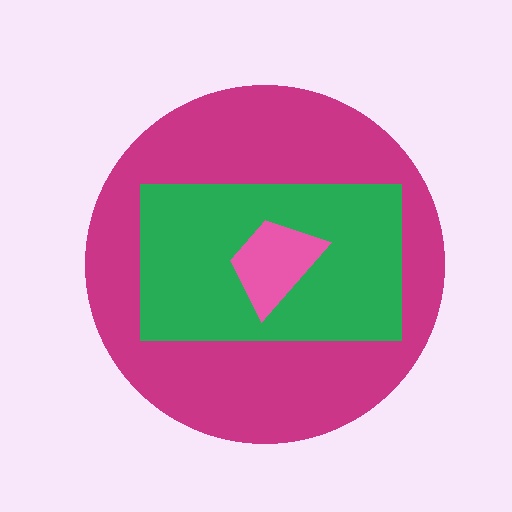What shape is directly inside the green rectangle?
The pink trapezoid.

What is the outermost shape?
The magenta circle.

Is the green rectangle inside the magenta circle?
Yes.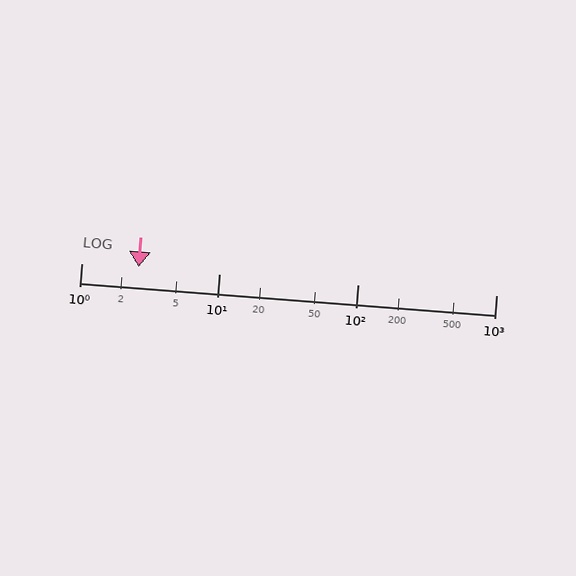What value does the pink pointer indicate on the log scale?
The pointer indicates approximately 2.6.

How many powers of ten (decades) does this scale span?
The scale spans 3 decades, from 1 to 1000.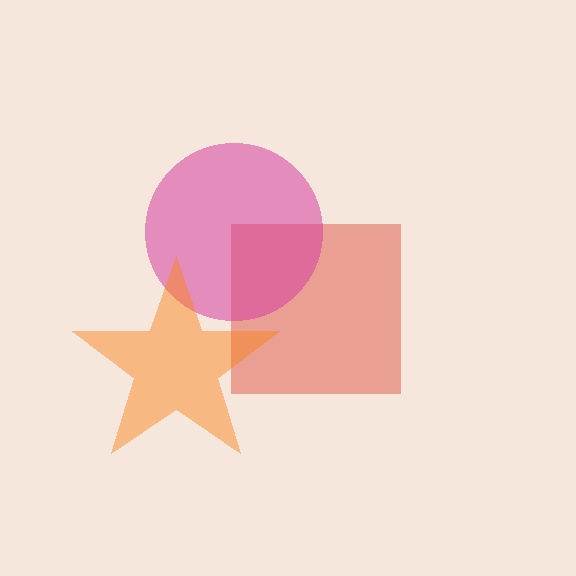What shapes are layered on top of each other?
The layered shapes are: a red square, a magenta circle, an orange star.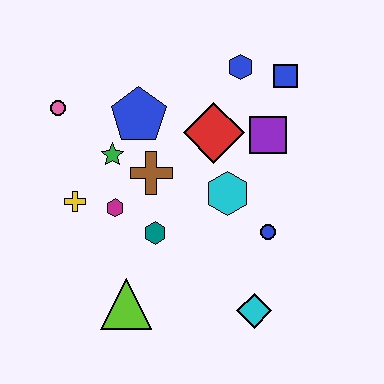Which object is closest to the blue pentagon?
The green star is closest to the blue pentagon.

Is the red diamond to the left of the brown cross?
No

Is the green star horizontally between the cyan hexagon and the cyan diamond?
No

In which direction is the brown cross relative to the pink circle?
The brown cross is to the right of the pink circle.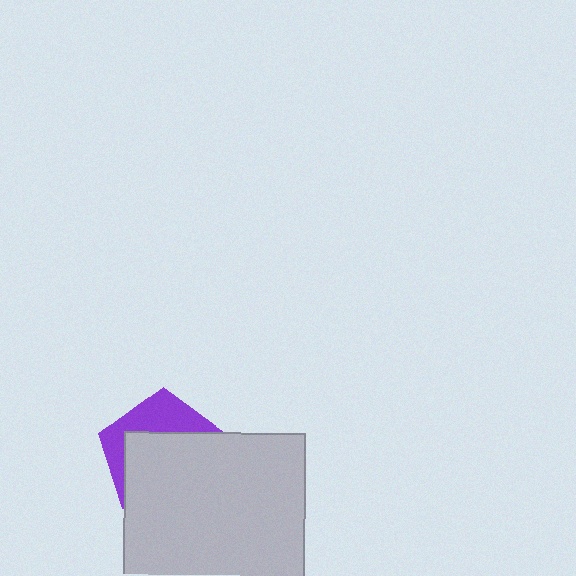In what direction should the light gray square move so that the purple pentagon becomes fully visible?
The light gray square should move down. That is the shortest direction to clear the overlap and leave the purple pentagon fully visible.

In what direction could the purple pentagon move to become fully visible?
The purple pentagon could move up. That would shift it out from behind the light gray square entirely.